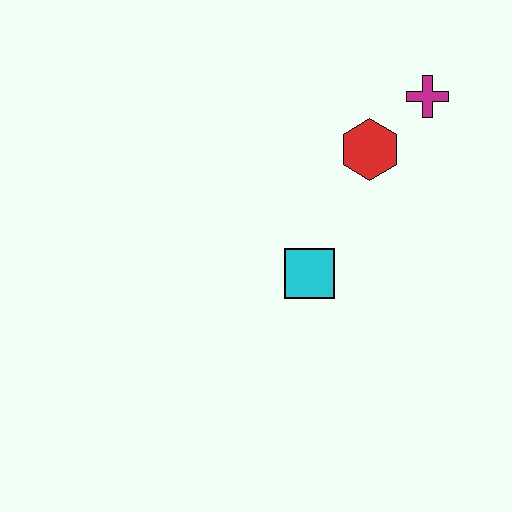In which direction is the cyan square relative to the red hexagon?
The cyan square is below the red hexagon.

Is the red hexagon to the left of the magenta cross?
Yes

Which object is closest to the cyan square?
The red hexagon is closest to the cyan square.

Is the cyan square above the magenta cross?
No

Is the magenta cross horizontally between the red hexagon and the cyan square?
No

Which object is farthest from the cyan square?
The magenta cross is farthest from the cyan square.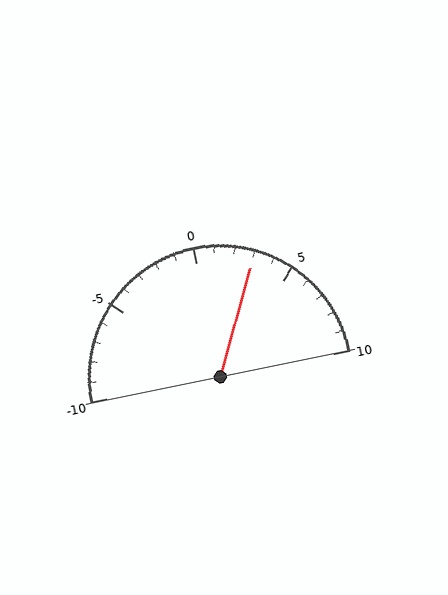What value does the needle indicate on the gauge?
The needle indicates approximately 3.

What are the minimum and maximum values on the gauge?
The gauge ranges from -10 to 10.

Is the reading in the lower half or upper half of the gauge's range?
The reading is in the upper half of the range (-10 to 10).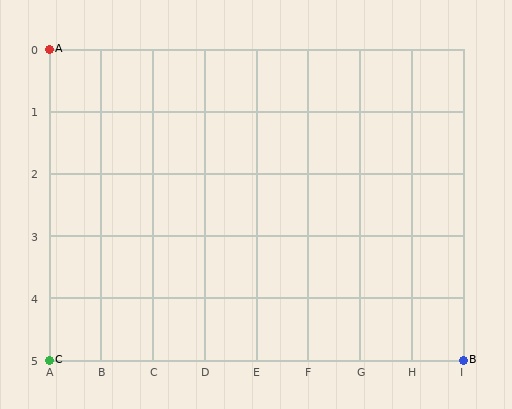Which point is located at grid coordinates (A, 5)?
Point C is at (A, 5).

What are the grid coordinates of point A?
Point A is at grid coordinates (A, 0).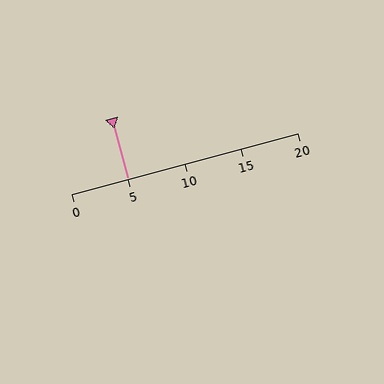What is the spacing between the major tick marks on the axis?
The major ticks are spaced 5 apart.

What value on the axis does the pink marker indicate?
The marker indicates approximately 5.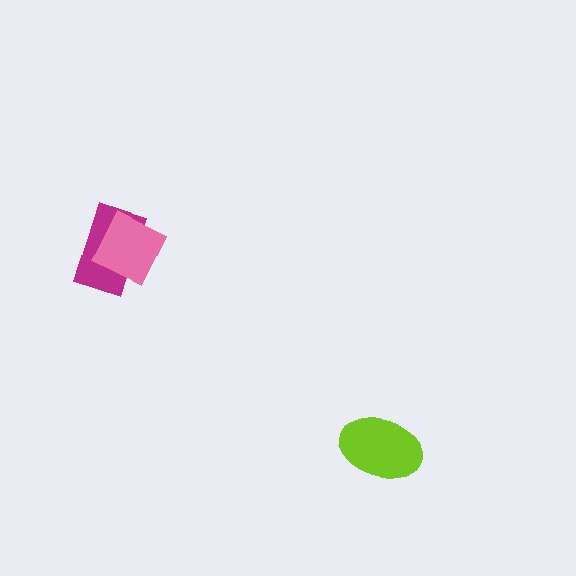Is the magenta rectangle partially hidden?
Yes, it is partially covered by another shape.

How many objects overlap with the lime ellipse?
0 objects overlap with the lime ellipse.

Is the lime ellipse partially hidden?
No, no other shape covers it.